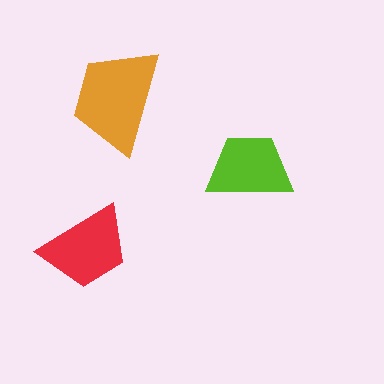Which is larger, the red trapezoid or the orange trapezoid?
The orange one.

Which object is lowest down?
The red trapezoid is bottommost.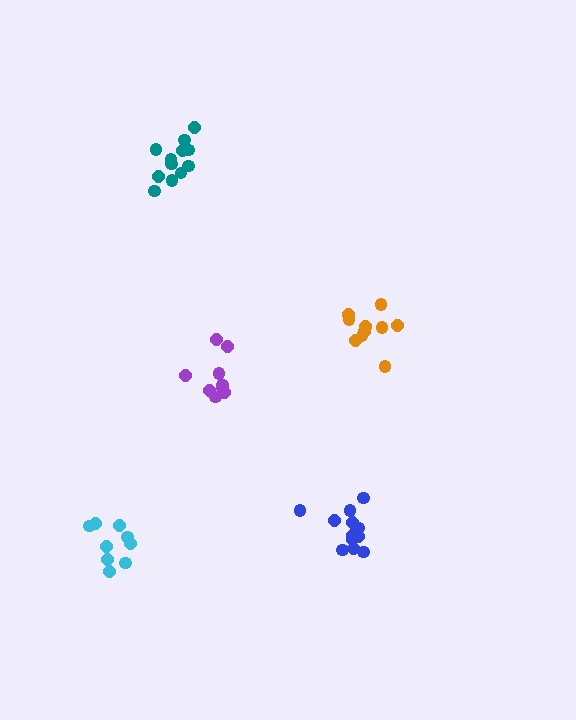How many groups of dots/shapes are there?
There are 5 groups.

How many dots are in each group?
Group 1: 12 dots, Group 2: 13 dots, Group 3: 10 dots, Group 4: 9 dots, Group 5: 9 dots (53 total).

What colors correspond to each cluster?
The clusters are colored: blue, teal, orange, purple, cyan.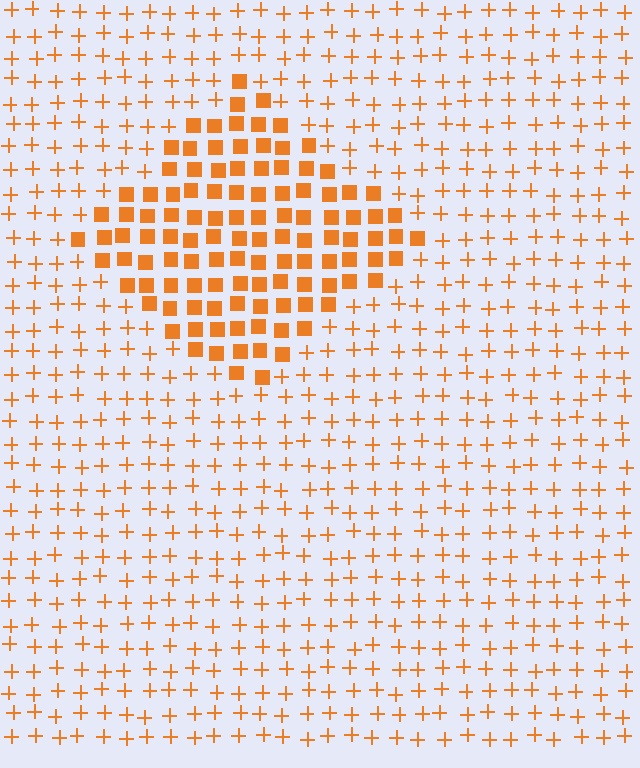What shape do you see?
I see a diamond.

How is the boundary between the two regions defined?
The boundary is defined by a change in element shape: squares inside vs. plus signs outside. All elements share the same color and spacing.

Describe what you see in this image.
The image is filled with small orange elements arranged in a uniform grid. A diamond-shaped region contains squares, while the surrounding area contains plus signs. The boundary is defined purely by the change in element shape.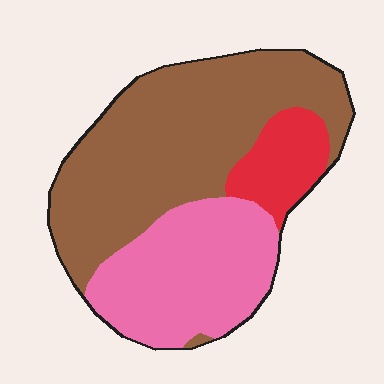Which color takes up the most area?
Brown, at roughly 55%.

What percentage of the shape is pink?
Pink takes up about one third (1/3) of the shape.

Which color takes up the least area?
Red, at roughly 10%.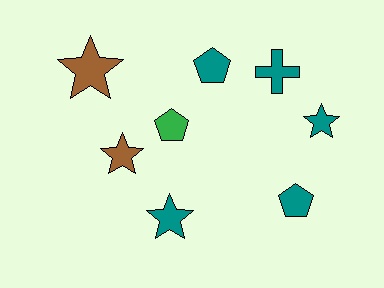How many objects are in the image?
There are 8 objects.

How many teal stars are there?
There are 2 teal stars.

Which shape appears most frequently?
Star, with 4 objects.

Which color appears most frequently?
Teal, with 5 objects.